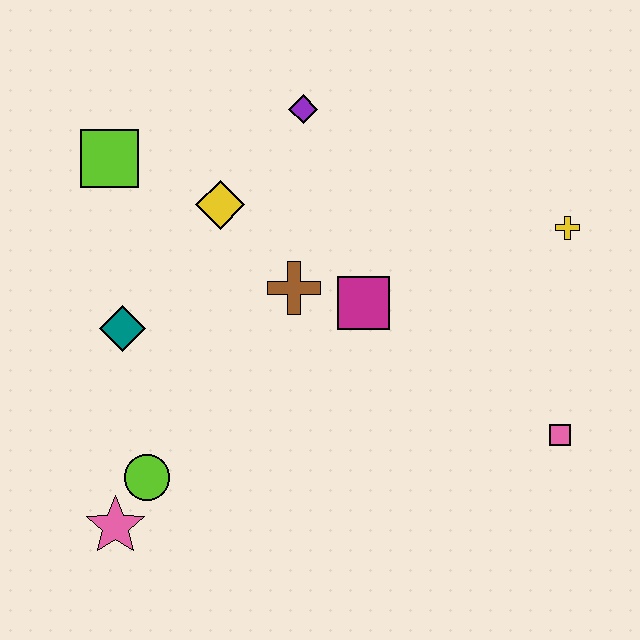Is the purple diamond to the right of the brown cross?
Yes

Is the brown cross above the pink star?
Yes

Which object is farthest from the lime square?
The pink square is farthest from the lime square.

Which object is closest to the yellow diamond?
The brown cross is closest to the yellow diamond.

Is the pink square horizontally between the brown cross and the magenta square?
No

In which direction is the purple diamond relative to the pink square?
The purple diamond is above the pink square.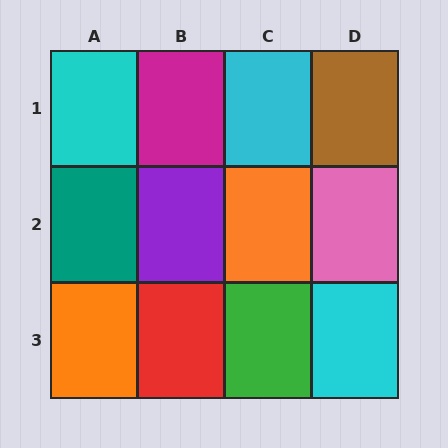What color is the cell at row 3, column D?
Cyan.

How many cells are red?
1 cell is red.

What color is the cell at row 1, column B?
Magenta.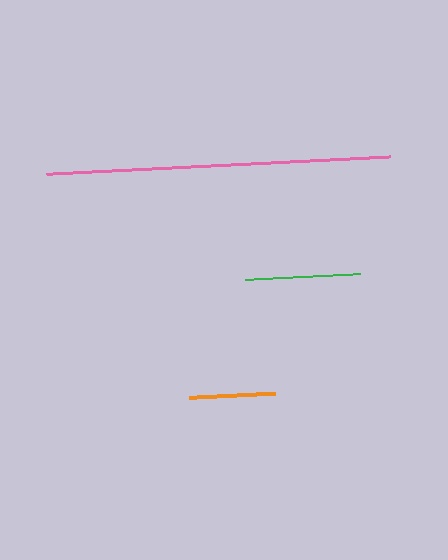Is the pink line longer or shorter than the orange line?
The pink line is longer than the orange line.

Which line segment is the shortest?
The orange line is the shortest at approximately 86 pixels.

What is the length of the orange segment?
The orange segment is approximately 86 pixels long.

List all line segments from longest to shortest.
From longest to shortest: pink, green, orange.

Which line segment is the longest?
The pink line is the longest at approximately 343 pixels.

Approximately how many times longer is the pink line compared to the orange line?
The pink line is approximately 4.0 times the length of the orange line.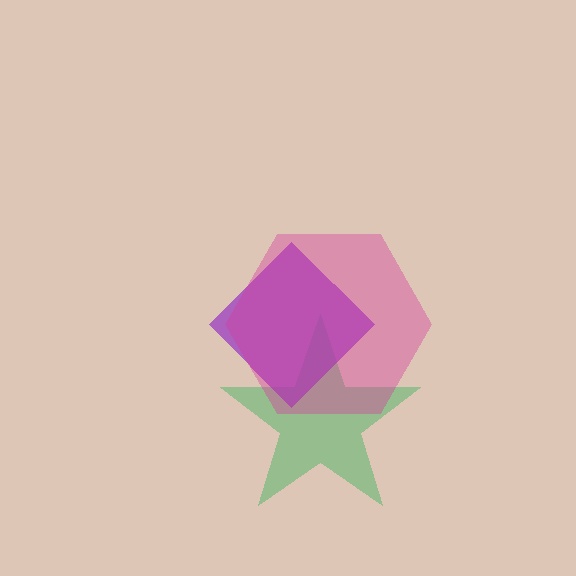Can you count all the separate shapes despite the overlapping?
Yes, there are 3 separate shapes.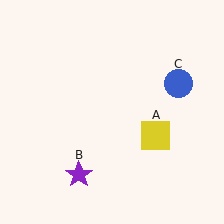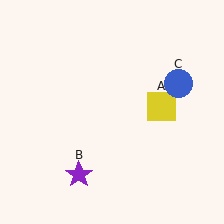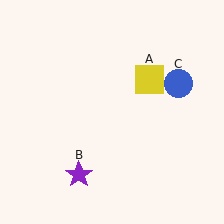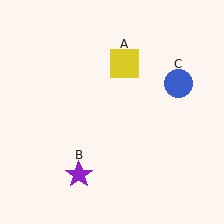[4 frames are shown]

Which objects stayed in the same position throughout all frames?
Purple star (object B) and blue circle (object C) remained stationary.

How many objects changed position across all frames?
1 object changed position: yellow square (object A).